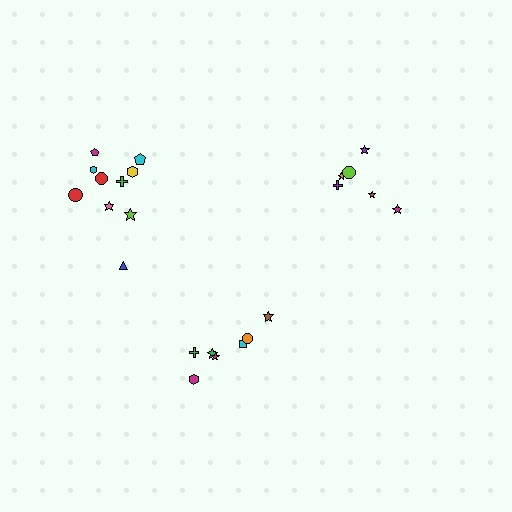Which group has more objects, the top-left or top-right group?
The top-left group.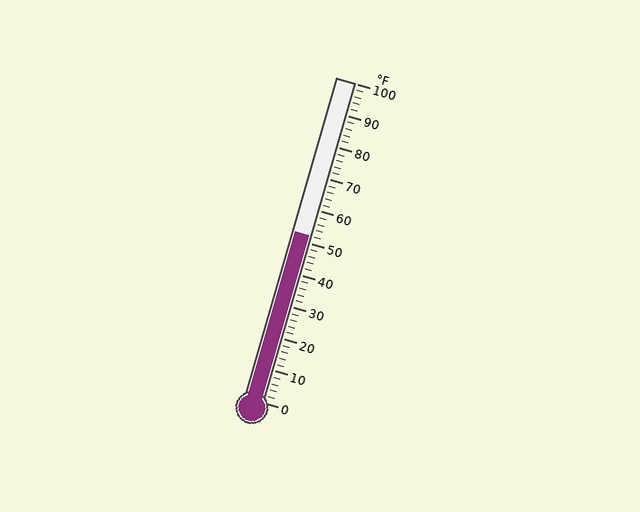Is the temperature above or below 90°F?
The temperature is below 90°F.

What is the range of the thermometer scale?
The thermometer scale ranges from 0°F to 100°F.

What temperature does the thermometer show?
The thermometer shows approximately 52°F.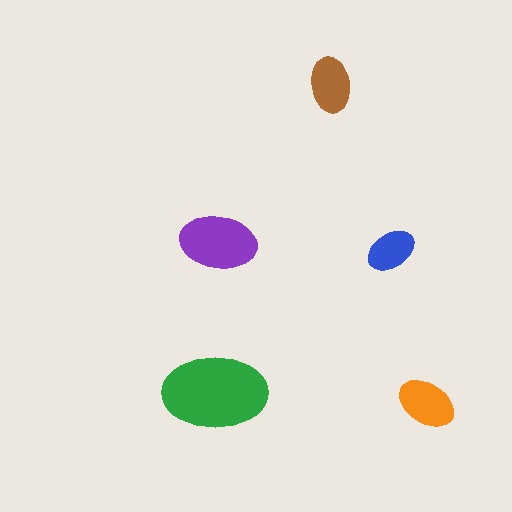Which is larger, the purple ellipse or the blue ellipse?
The purple one.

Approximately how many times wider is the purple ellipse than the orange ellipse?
About 1.5 times wider.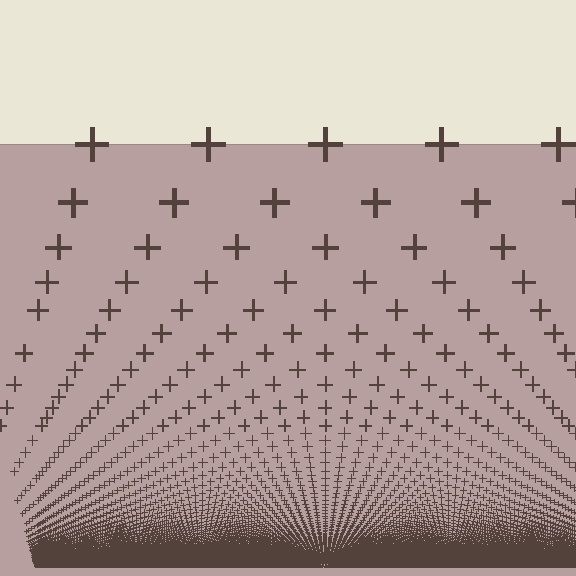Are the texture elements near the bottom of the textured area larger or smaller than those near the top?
Smaller. The gradient is inverted — elements near the bottom are smaller and denser.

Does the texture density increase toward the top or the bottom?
Density increases toward the bottom.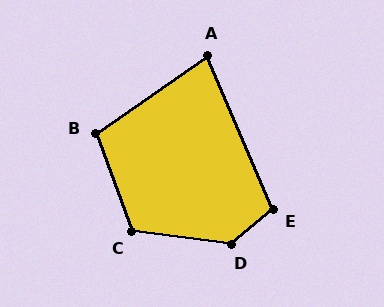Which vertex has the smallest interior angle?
A, at approximately 79 degrees.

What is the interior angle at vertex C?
Approximately 117 degrees (obtuse).